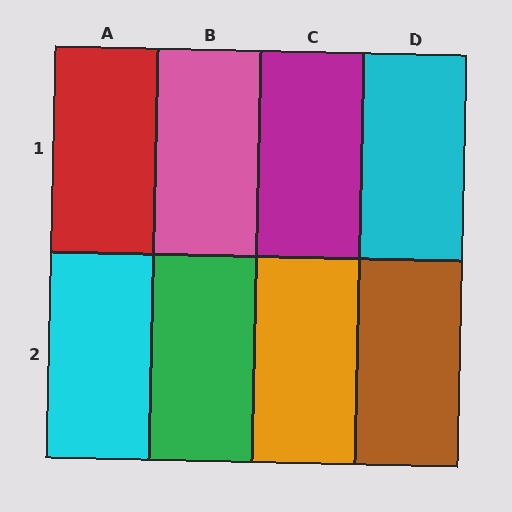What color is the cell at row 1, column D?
Cyan.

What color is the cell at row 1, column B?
Pink.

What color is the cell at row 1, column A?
Red.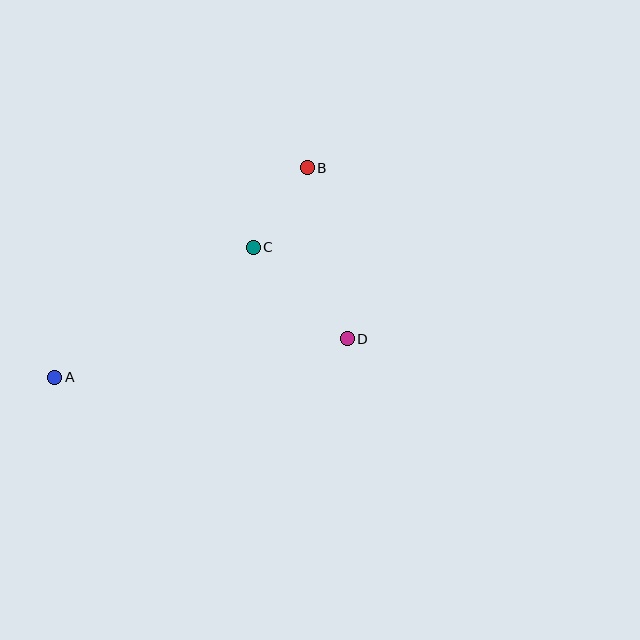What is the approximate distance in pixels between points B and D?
The distance between B and D is approximately 175 pixels.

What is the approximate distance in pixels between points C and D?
The distance between C and D is approximately 131 pixels.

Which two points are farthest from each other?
Points A and B are farthest from each other.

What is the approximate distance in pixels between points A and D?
The distance between A and D is approximately 295 pixels.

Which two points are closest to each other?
Points B and C are closest to each other.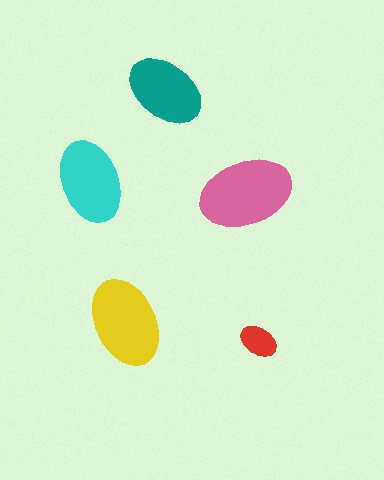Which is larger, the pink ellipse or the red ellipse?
The pink one.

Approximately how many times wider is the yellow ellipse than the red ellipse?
About 2.5 times wider.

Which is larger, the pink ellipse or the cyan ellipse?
The pink one.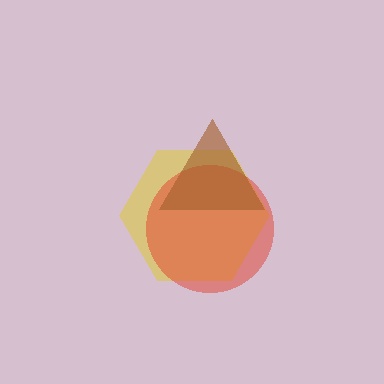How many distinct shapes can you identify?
There are 3 distinct shapes: a yellow hexagon, a red circle, a brown triangle.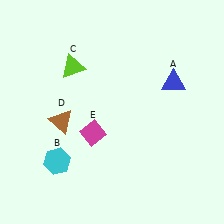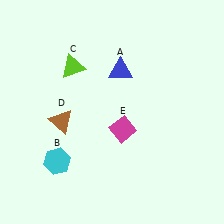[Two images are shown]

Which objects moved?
The objects that moved are: the blue triangle (A), the magenta diamond (E).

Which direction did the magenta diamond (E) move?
The magenta diamond (E) moved right.